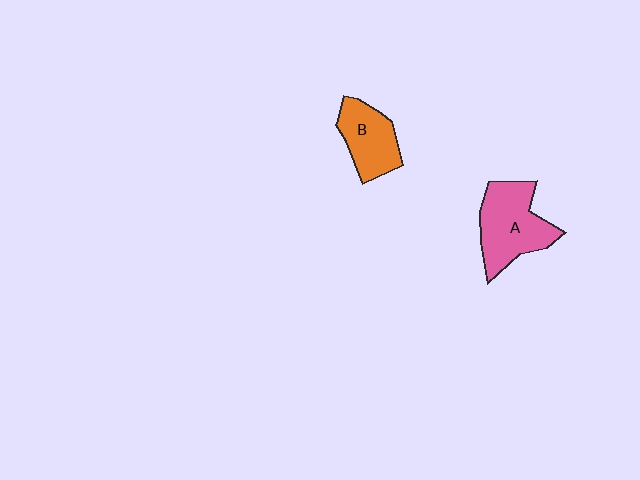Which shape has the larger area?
Shape A (pink).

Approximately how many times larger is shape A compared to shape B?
Approximately 1.4 times.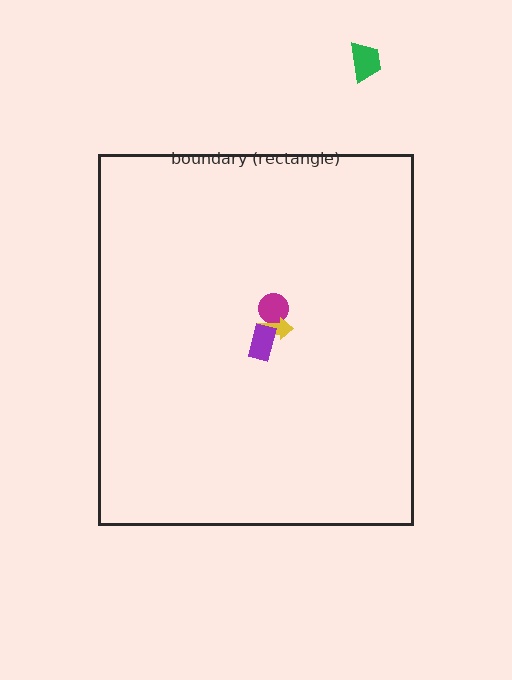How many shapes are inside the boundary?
3 inside, 1 outside.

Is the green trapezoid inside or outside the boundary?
Outside.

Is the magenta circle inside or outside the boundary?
Inside.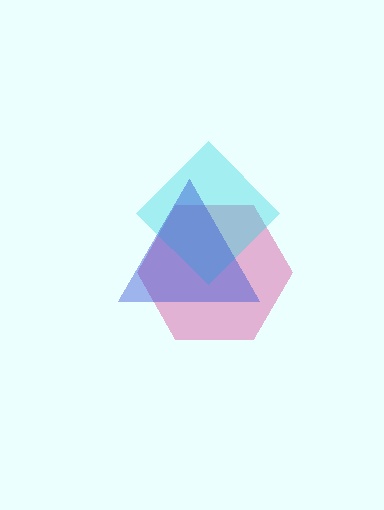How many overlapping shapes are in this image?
There are 3 overlapping shapes in the image.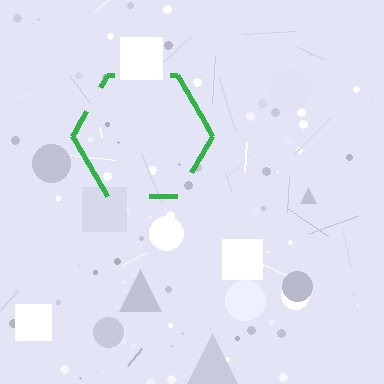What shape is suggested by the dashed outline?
The dashed outline suggests a hexagon.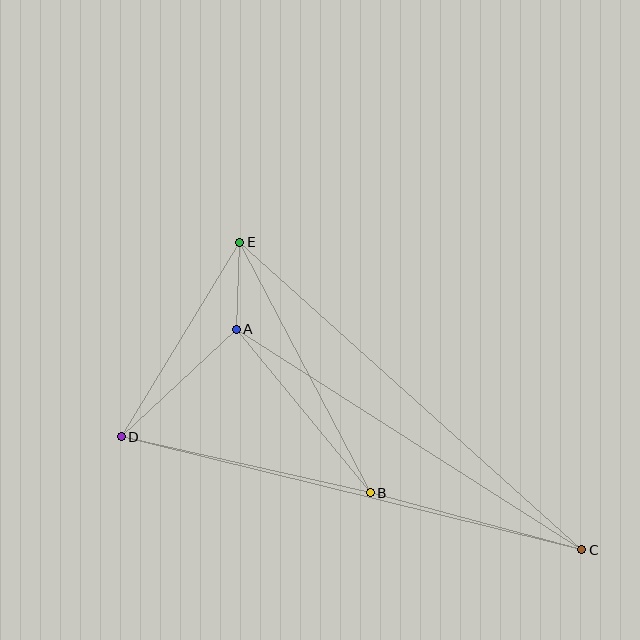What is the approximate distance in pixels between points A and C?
The distance between A and C is approximately 410 pixels.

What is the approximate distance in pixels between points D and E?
The distance between D and E is approximately 228 pixels.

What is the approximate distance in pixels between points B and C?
The distance between B and C is approximately 219 pixels.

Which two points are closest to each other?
Points A and E are closest to each other.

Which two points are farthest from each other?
Points C and D are farthest from each other.